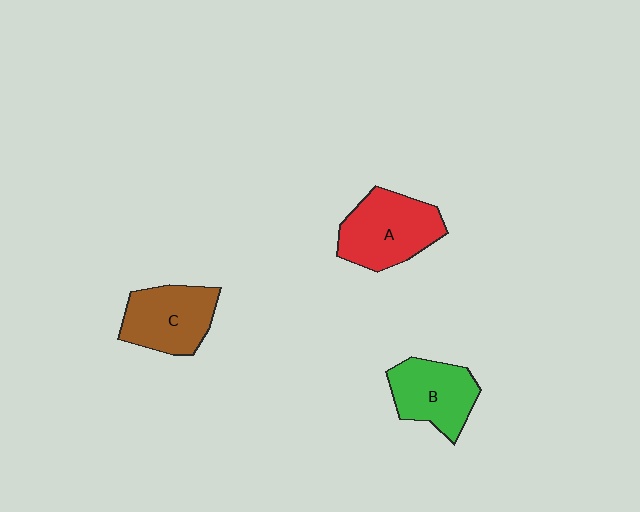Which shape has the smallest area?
Shape B (green).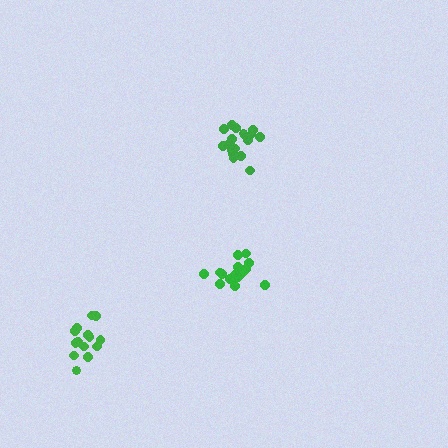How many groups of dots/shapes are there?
There are 3 groups.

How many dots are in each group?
Group 1: 17 dots, Group 2: 14 dots, Group 3: 18 dots (49 total).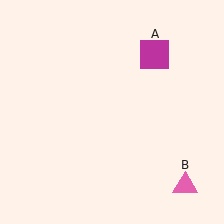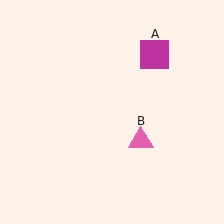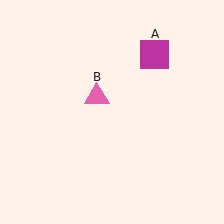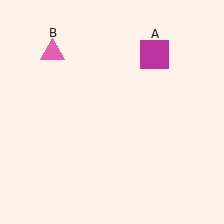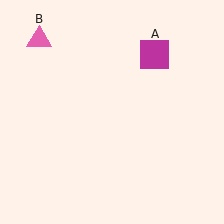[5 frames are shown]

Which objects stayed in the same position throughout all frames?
Magenta square (object A) remained stationary.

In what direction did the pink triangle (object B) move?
The pink triangle (object B) moved up and to the left.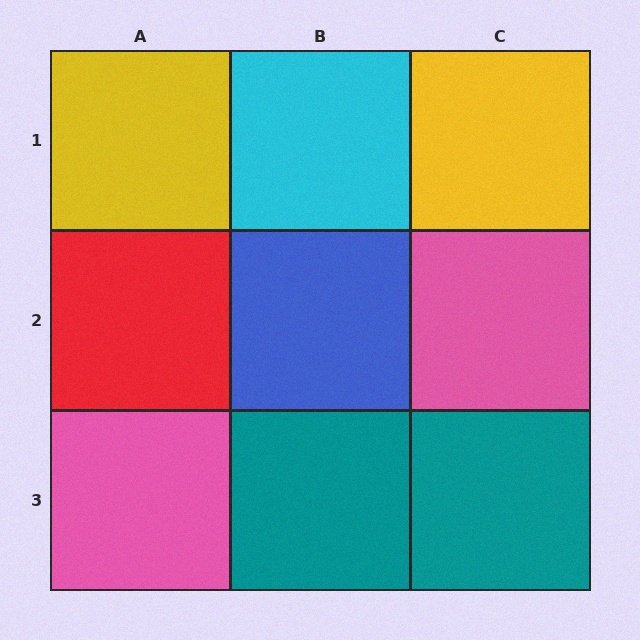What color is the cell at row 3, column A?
Pink.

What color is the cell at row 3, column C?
Teal.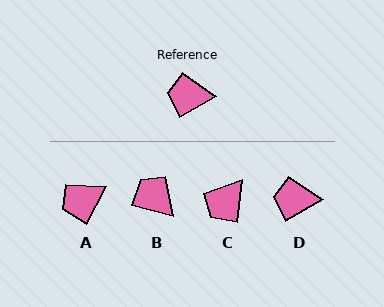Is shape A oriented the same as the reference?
No, it is off by about 32 degrees.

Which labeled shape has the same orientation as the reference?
D.